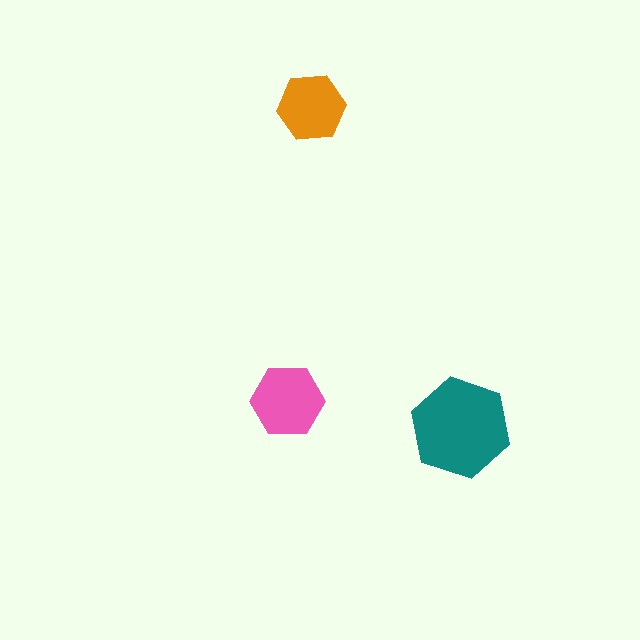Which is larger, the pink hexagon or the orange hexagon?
The pink one.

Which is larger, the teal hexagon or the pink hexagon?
The teal one.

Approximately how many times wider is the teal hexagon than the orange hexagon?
About 1.5 times wider.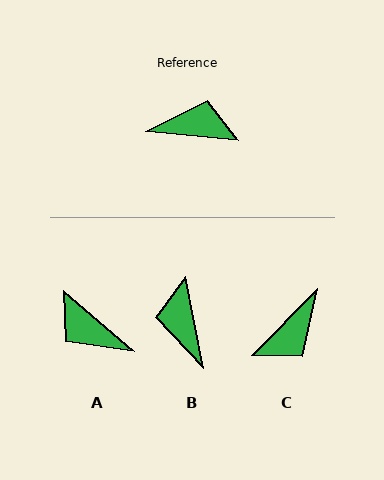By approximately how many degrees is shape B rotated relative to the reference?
Approximately 106 degrees counter-clockwise.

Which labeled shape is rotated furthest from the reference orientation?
A, about 145 degrees away.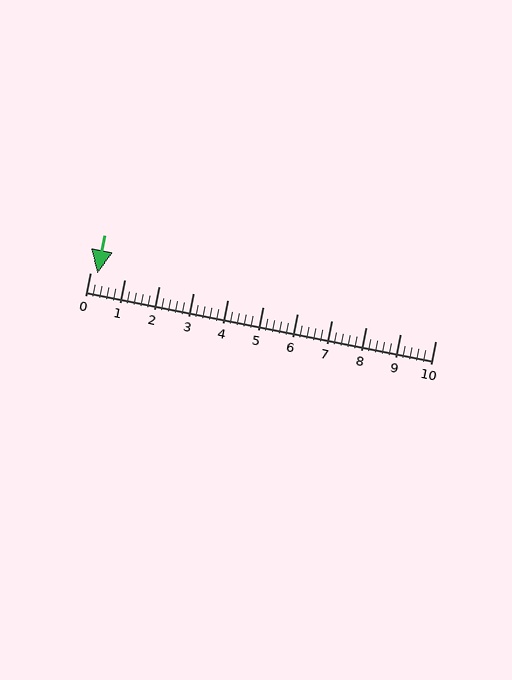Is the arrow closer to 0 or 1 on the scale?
The arrow is closer to 0.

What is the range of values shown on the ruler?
The ruler shows values from 0 to 10.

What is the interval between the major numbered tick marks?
The major tick marks are spaced 1 units apart.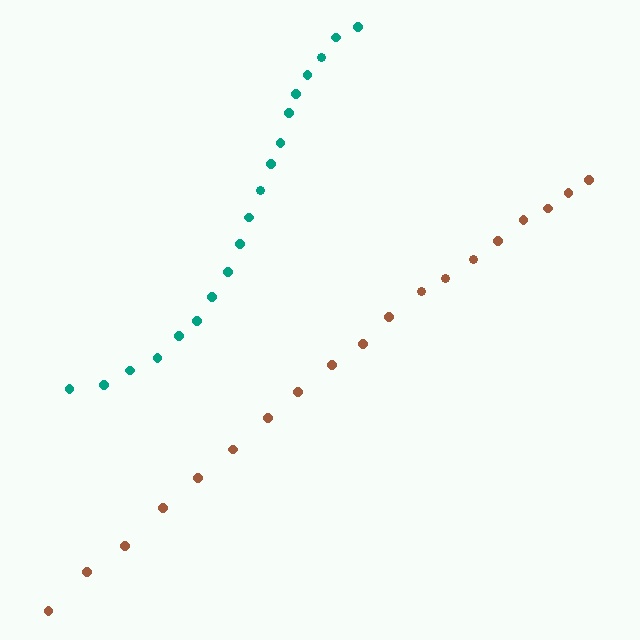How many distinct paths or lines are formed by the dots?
There are 2 distinct paths.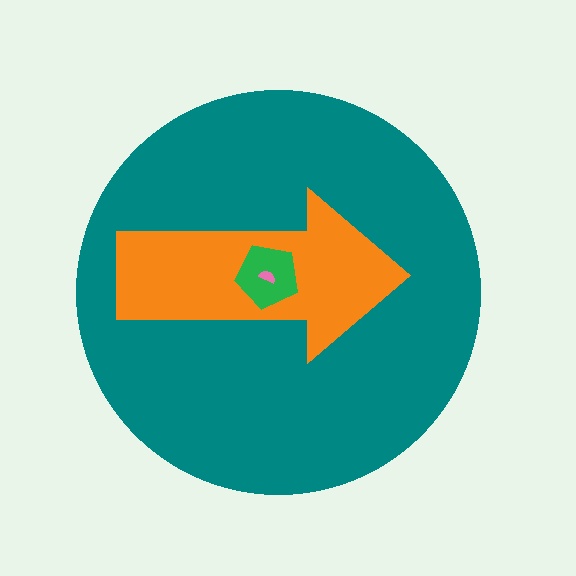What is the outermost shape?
The teal circle.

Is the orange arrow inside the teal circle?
Yes.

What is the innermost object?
The pink semicircle.